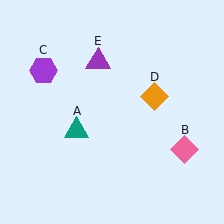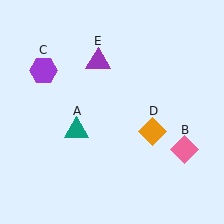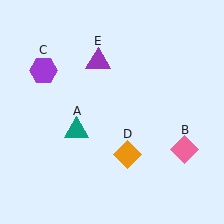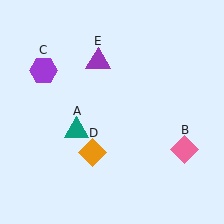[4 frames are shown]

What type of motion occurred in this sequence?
The orange diamond (object D) rotated clockwise around the center of the scene.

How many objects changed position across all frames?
1 object changed position: orange diamond (object D).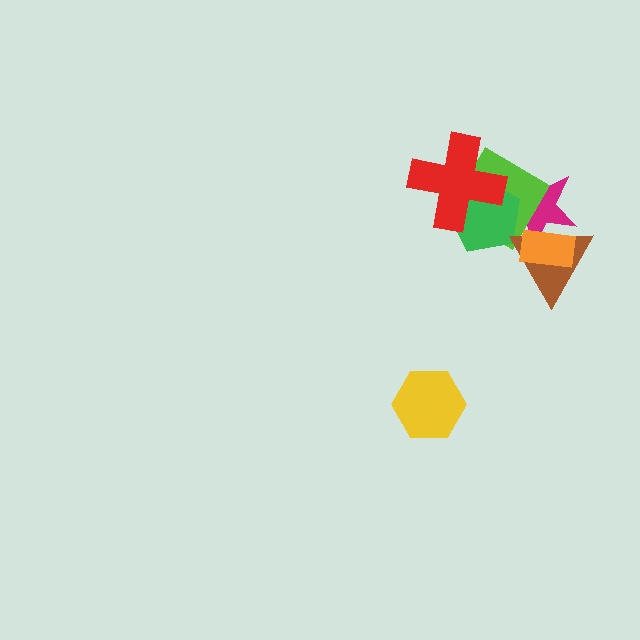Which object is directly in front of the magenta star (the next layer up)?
The lime diamond is directly in front of the magenta star.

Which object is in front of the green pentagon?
The red cross is in front of the green pentagon.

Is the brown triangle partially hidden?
Yes, it is partially covered by another shape.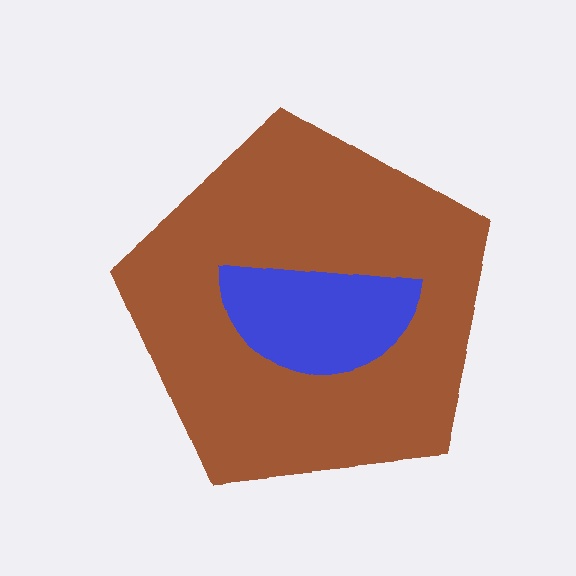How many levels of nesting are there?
2.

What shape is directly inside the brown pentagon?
The blue semicircle.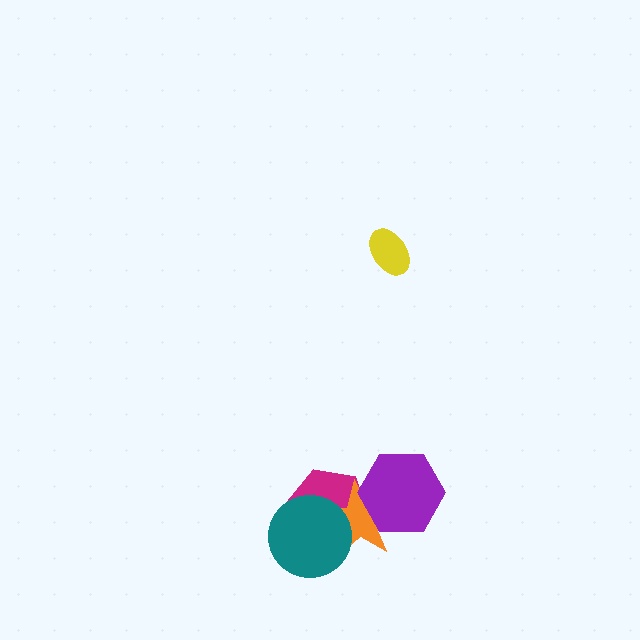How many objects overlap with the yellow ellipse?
0 objects overlap with the yellow ellipse.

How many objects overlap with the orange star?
3 objects overlap with the orange star.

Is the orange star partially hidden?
Yes, it is partially covered by another shape.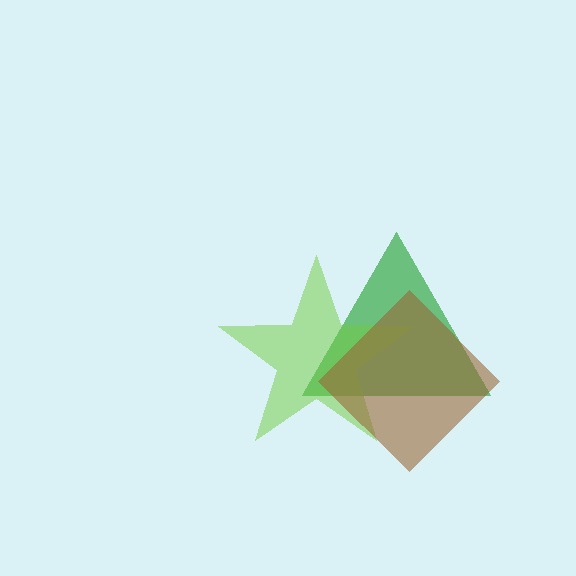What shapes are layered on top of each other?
The layered shapes are: a green triangle, a lime star, a brown diamond.